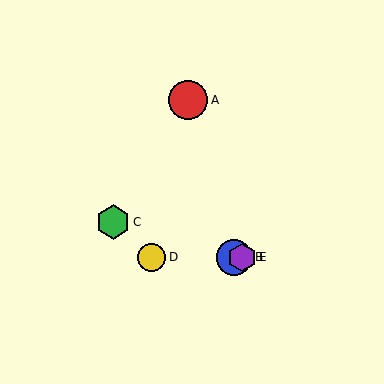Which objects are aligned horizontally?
Objects B, D, E are aligned horizontally.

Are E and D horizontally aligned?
Yes, both are at y≈257.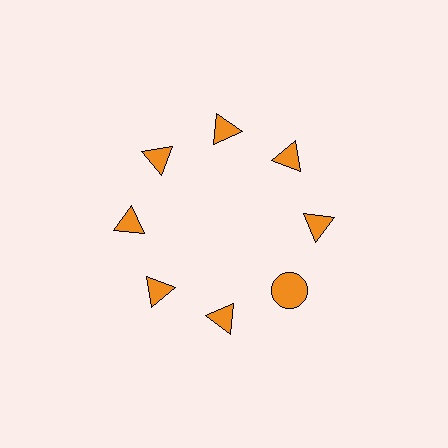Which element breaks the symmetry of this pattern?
The orange circle at roughly the 4 o'clock position breaks the symmetry. All other shapes are orange triangles.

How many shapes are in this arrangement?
There are 8 shapes arranged in a ring pattern.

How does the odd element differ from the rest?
It has a different shape: circle instead of triangle.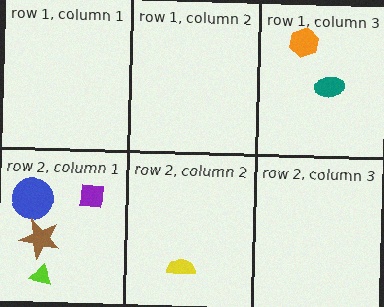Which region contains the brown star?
The row 2, column 1 region.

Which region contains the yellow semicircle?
The row 2, column 2 region.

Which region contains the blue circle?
The row 2, column 1 region.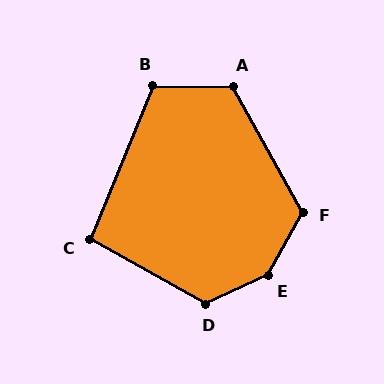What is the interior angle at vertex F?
Approximately 122 degrees (obtuse).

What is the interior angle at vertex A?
Approximately 120 degrees (obtuse).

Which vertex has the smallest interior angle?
C, at approximately 97 degrees.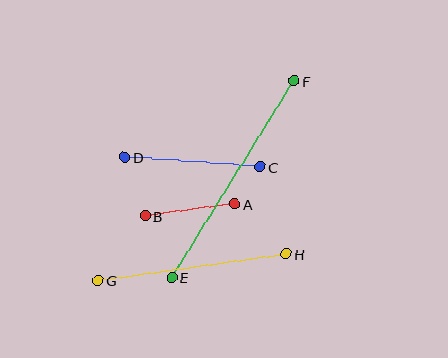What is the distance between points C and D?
The distance is approximately 136 pixels.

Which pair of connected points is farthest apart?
Points E and F are farthest apart.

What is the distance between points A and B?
The distance is approximately 91 pixels.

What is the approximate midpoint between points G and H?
The midpoint is at approximately (192, 267) pixels.